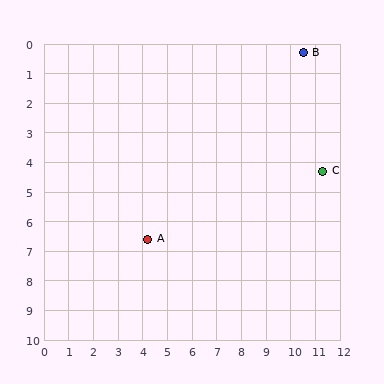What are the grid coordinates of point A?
Point A is at approximately (4.2, 6.6).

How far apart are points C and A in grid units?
Points C and A are about 7.5 grid units apart.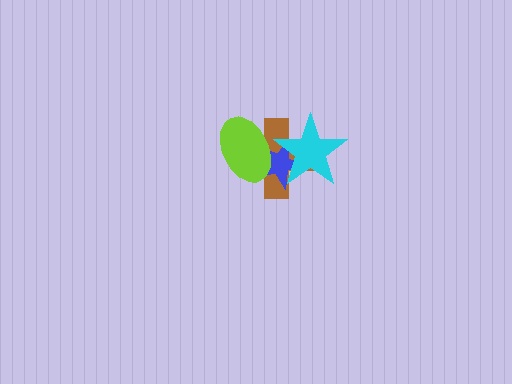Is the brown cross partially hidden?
Yes, it is partially covered by another shape.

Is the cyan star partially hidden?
Yes, it is partially covered by another shape.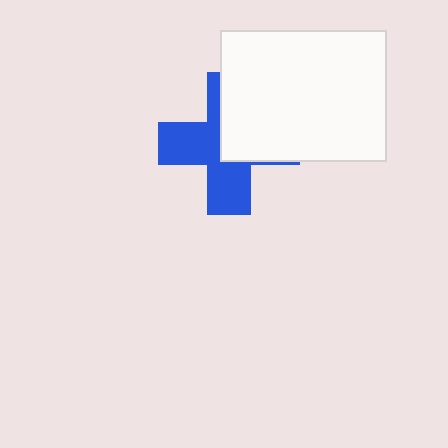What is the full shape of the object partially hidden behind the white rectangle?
The partially hidden object is a blue cross.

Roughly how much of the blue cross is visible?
About half of it is visible (roughly 55%).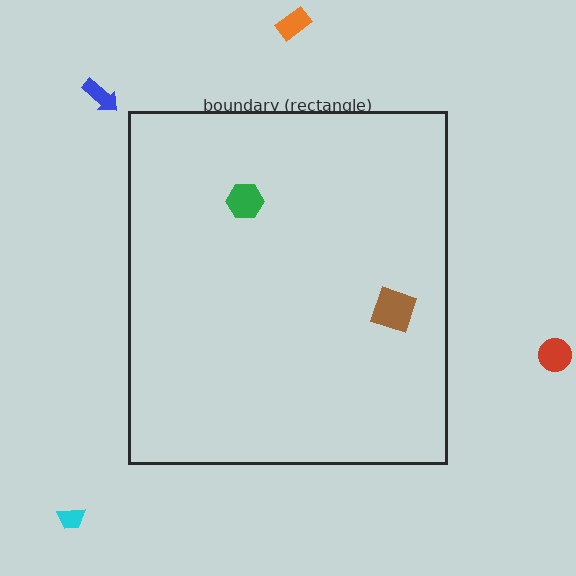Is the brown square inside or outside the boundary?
Inside.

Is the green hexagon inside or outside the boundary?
Inside.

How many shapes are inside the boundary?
2 inside, 4 outside.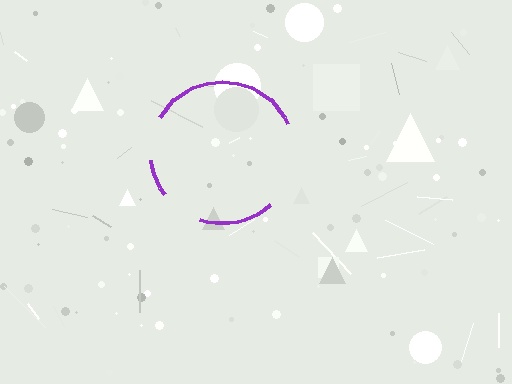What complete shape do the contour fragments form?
The contour fragments form a circle.